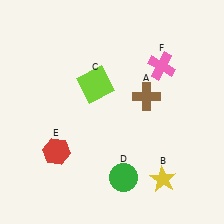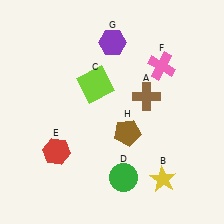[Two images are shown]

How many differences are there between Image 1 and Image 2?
There are 2 differences between the two images.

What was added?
A purple hexagon (G), a brown pentagon (H) were added in Image 2.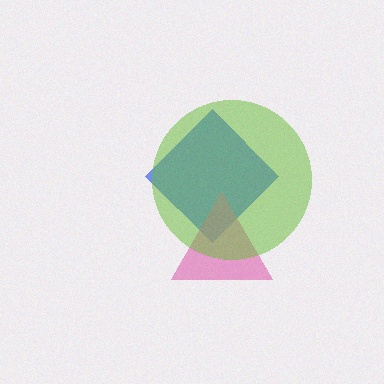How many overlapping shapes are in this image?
There are 3 overlapping shapes in the image.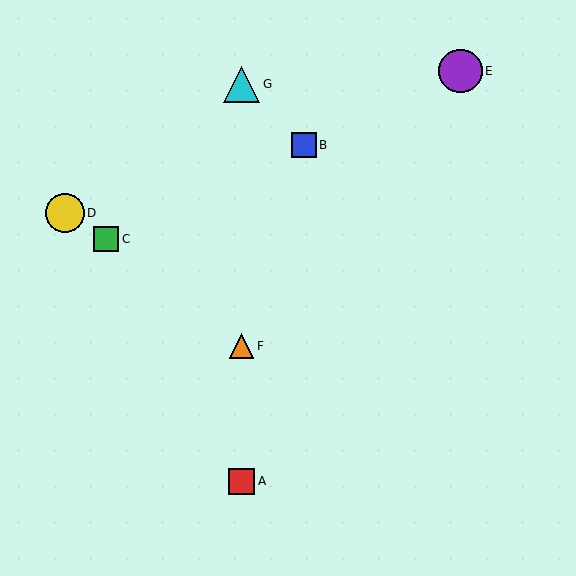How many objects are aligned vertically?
3 objects (A, F, G) are aligned vertically.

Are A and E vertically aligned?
No, A is at x≈242 and E is at x≈460.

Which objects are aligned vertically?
Objects A, F, G are aligned vertically.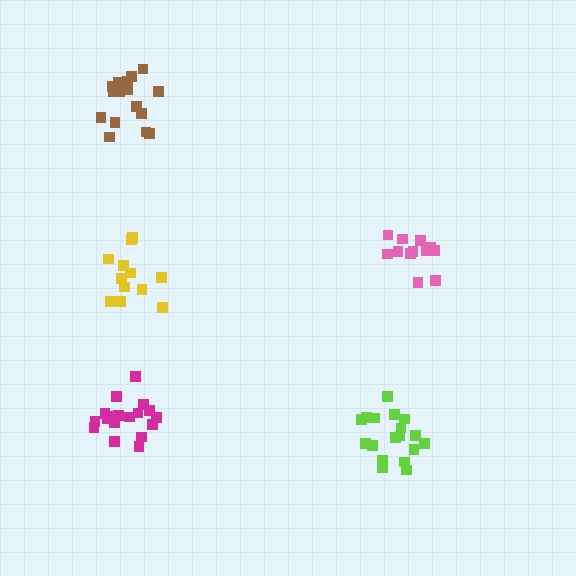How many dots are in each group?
Group 1: 12 dots, Group 2: 16 dots, Group 3: 18 dots, Group 4: 12 dots, Group 5: 18 dots (76 total).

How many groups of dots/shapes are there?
There are 5 groups.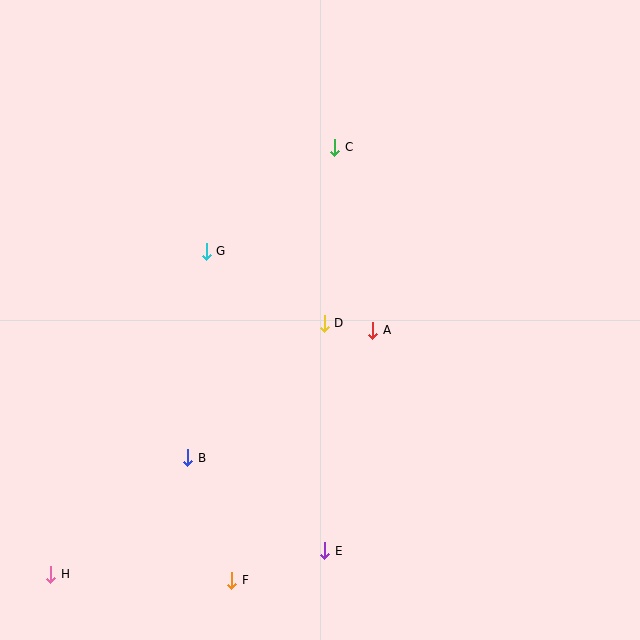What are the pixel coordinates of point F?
Point F is at (232, 580).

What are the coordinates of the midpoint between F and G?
The midpoint between F and G is at (219, 416).